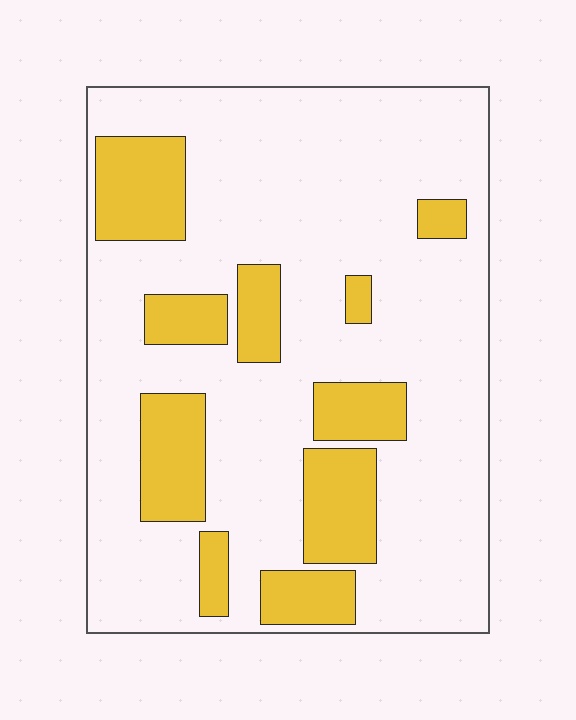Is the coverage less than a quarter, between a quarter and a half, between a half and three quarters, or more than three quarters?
Less than a quarter.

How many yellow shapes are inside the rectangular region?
10.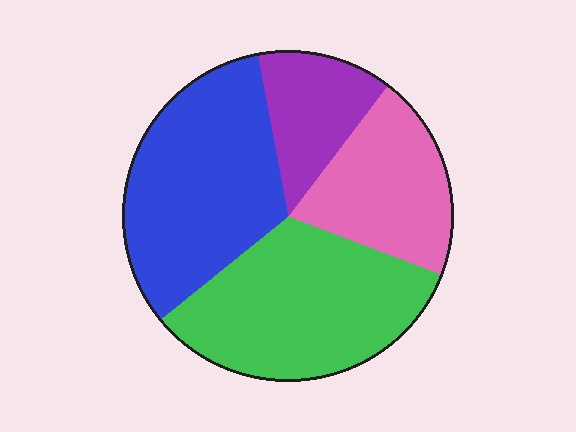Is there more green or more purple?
Green.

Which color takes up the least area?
Purple, at roughly 15%.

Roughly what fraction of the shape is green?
Green covers 33% of the shape.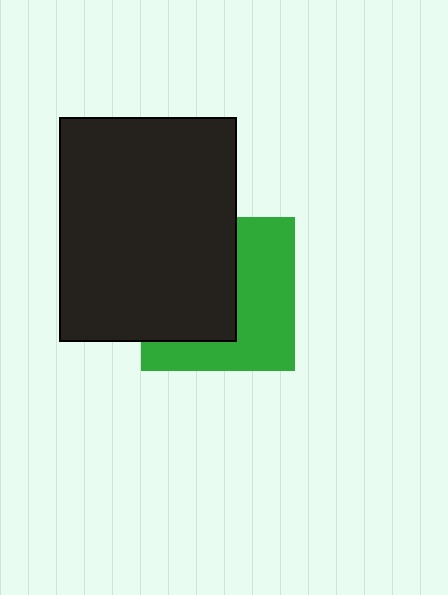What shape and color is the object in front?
The object in front is a black rectangle.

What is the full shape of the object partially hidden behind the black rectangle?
The partially hidden object is a green square.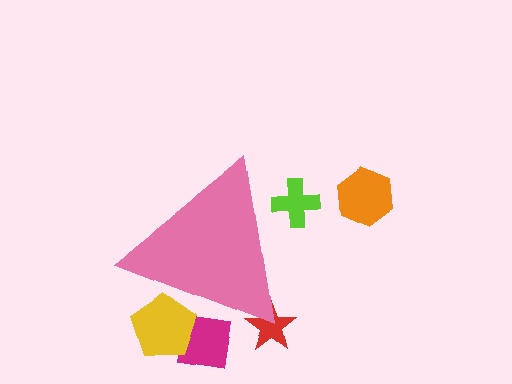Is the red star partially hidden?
Yes, the red star is partially hidden behind the pink triangle.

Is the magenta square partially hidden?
Yes, the magenta square is partially hidden behind the pink triangle.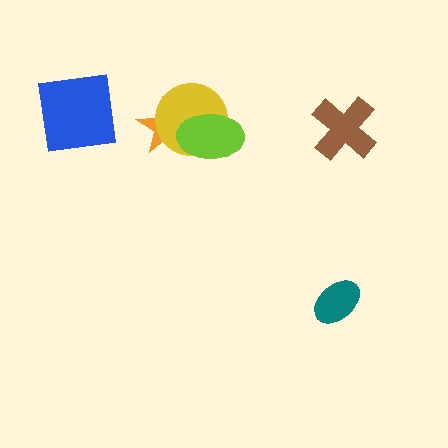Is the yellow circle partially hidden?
Yes, it is partially covered by another shape.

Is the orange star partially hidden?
Yes, it is partially covered by another shape.